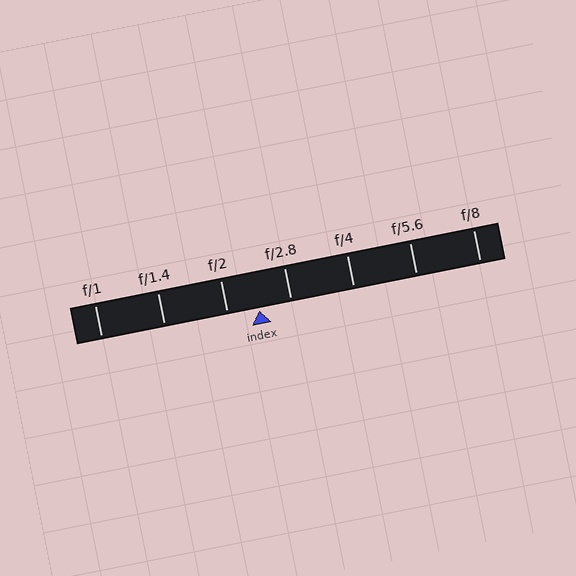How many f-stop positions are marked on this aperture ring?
There are 7 f-stop positions marked.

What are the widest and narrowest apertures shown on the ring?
The widest aperture shown is f/1 and the narrowest is f/8.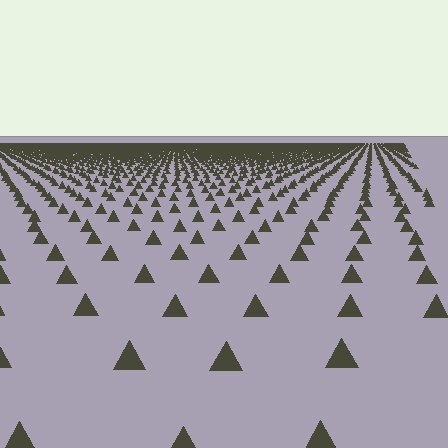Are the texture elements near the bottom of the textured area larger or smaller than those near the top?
Larger. Near the bottom, elements are closer to the viewer and appear at a bigger on-screen size.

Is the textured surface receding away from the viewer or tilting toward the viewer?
The surface is receding away from the viewer. Texture elements get smaller and denser toward the top.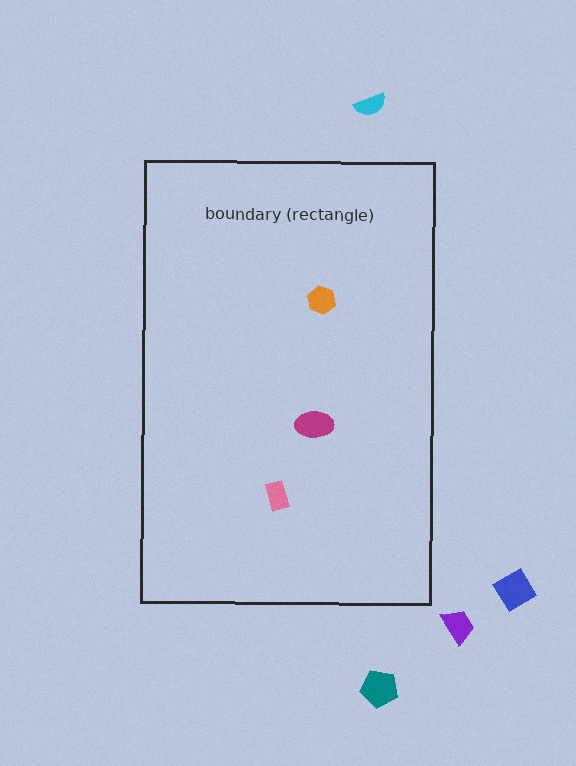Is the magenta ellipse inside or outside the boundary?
Inside.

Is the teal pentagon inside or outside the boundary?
Outside.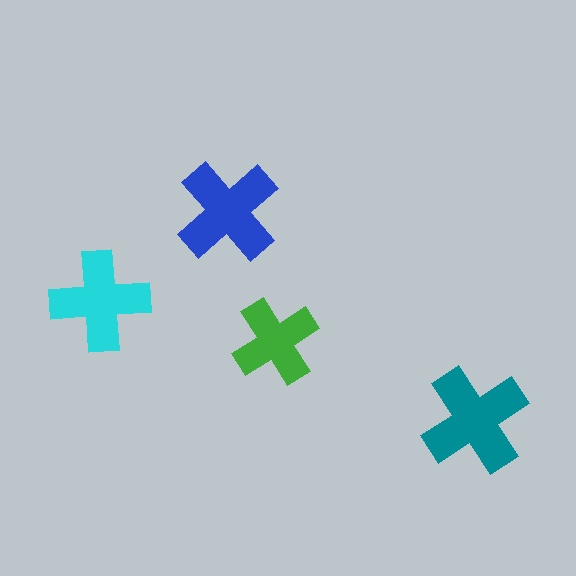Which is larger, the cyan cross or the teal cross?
The teal one.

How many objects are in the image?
There are 4 objects in the image.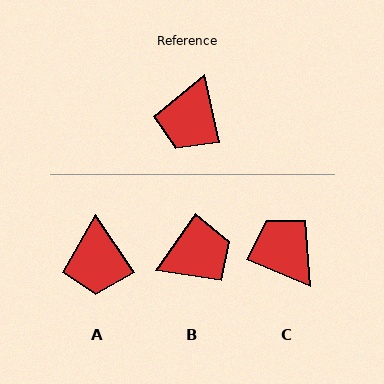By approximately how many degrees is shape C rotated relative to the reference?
Approximately 125 degrees clockwise.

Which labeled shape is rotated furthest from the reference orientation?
B, about 133 degrees away.